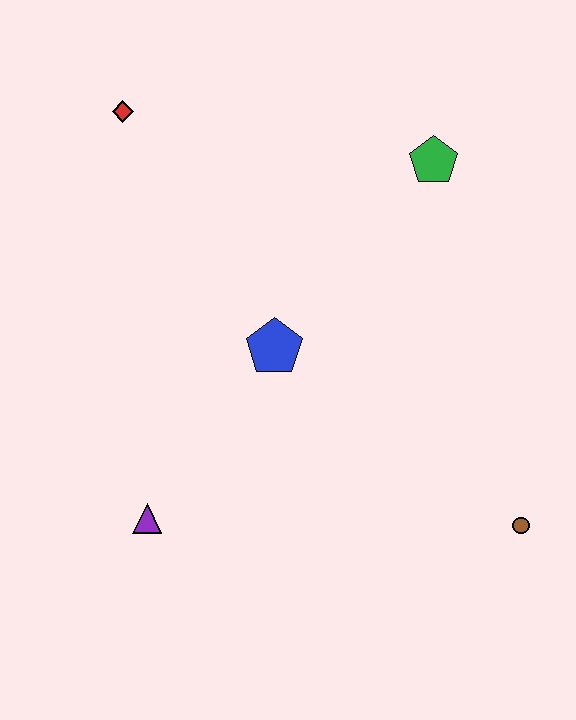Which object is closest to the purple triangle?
The blue pentagon is closest to the purple triangle.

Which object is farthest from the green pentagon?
The purple triangle is farthest from the green pentagon.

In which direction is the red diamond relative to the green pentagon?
The red diamond is to the left of the green pentagon.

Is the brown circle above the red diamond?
No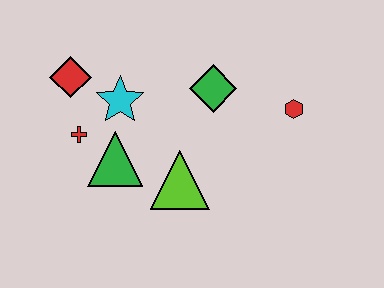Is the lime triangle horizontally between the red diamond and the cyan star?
No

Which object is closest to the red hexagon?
The green diamond is closest to the red hexagon.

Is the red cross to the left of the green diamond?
Yes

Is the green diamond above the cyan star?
Yes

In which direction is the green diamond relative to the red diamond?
The green diamond is to the right of the red diamond.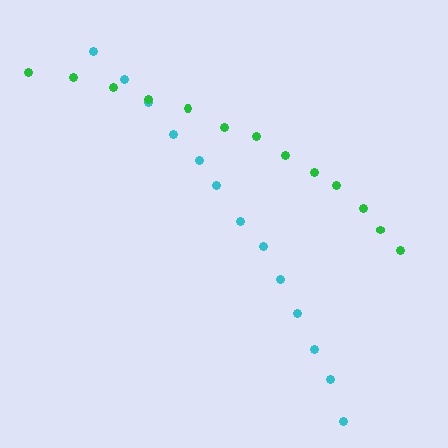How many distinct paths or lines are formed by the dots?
There are 2 distinct paths.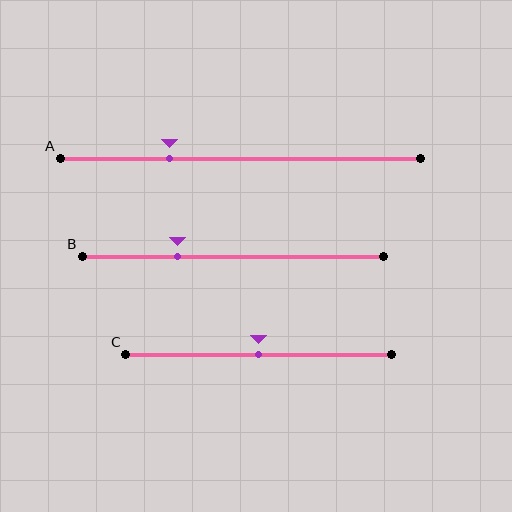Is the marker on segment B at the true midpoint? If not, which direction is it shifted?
No, the marker on segment B is shifted to the left by about 19% of the segment length.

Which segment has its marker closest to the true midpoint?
Segment C has its marker closest to the true midpoint.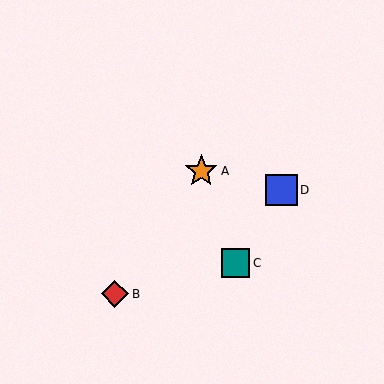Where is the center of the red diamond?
The center of the red diamond is at (115, 294).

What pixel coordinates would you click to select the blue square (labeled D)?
Click at (281, 190) to select the blue square D.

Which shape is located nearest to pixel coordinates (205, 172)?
The orange star (labeled A) at (201, 171) is nearest to that location.